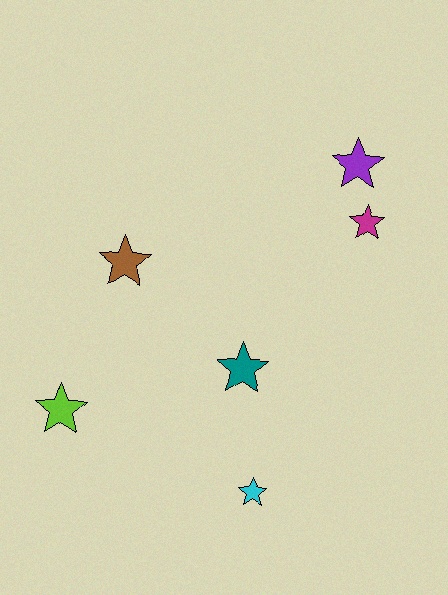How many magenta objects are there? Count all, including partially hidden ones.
There is 1 magenta object.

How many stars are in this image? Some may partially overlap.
There are 6 stars.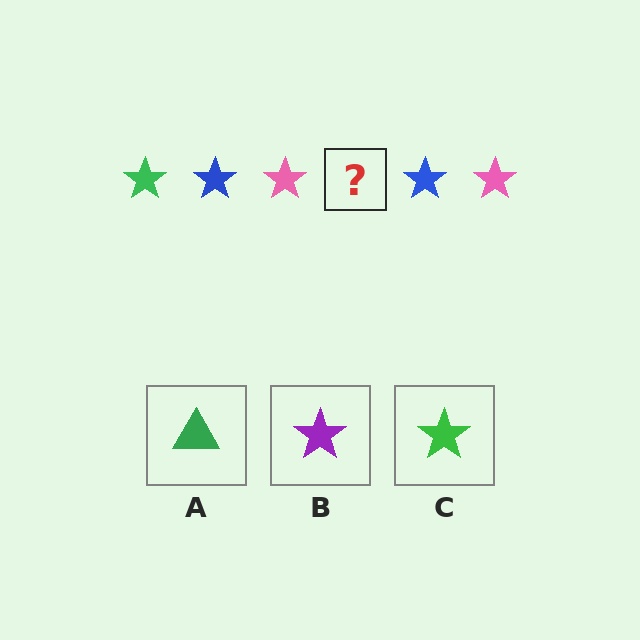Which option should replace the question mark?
Option C.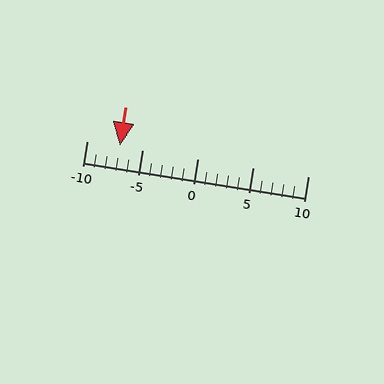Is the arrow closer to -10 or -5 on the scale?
The arrow is closer to -5.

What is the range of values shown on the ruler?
The ruler shows values from -10 to 10.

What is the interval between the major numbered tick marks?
The major tick marks are spaced 5 units apart.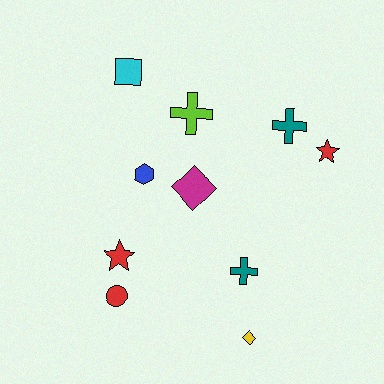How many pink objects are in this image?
There are no pink objects.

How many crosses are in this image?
There are 3 crosses.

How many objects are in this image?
There are 10 objects.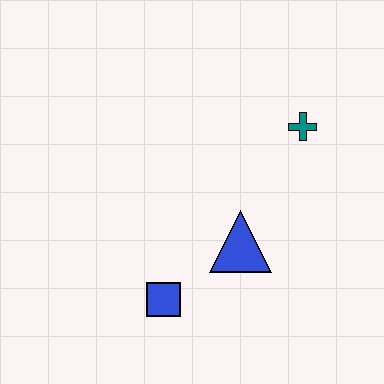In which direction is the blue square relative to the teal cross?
The blue square is below the teal cross.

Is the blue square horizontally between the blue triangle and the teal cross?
No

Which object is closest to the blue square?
The blue triangle is closest to the blue square.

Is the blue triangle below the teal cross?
Yes